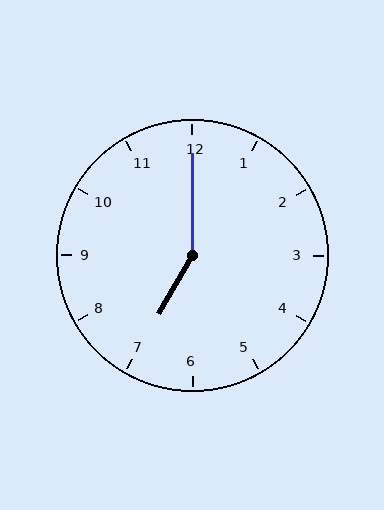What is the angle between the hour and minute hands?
Approximately 150 degrees.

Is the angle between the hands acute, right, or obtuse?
It is obtuse.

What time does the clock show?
7:00.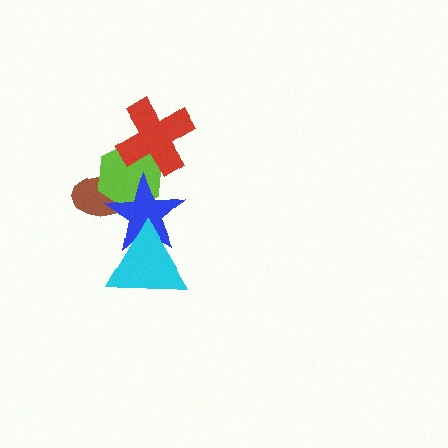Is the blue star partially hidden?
Yes, it is partially covered by another shape.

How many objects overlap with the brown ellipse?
2 objects overlap with the brown ellipse.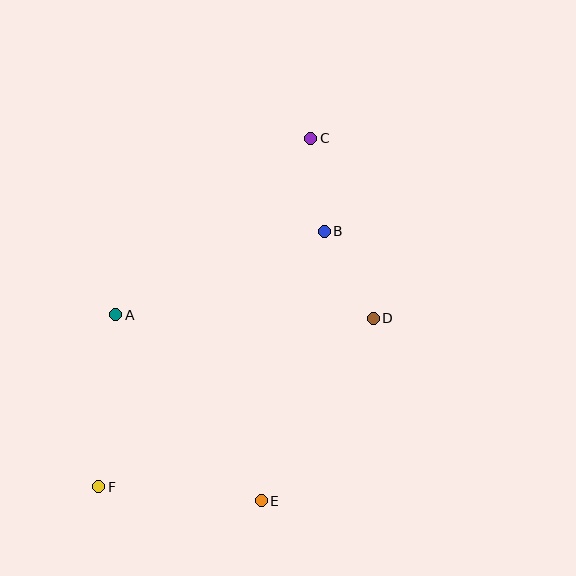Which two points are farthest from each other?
Points C and F are farthest from each other.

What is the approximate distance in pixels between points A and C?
The distance between A and C is approximately 263 pixels.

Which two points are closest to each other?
Points B and C are closest to each other.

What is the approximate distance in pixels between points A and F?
The distance between A and F is approximately 173 pixels.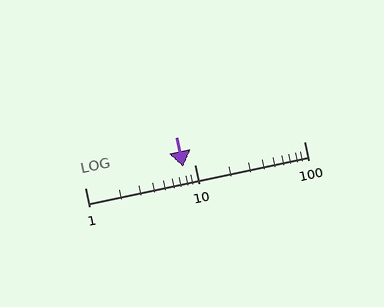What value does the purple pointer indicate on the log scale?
The pointer indicates approximately 7.9.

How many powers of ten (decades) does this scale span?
The scale spans 2 decades, from 1 to 100.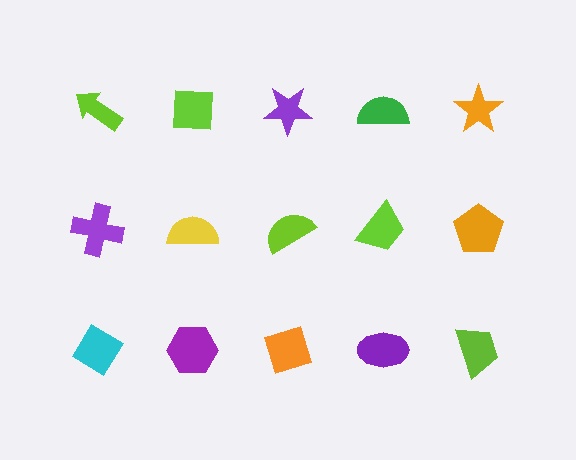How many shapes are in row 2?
5 shapes.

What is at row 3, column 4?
A purple ellipse.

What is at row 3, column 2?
A purple hexagon.